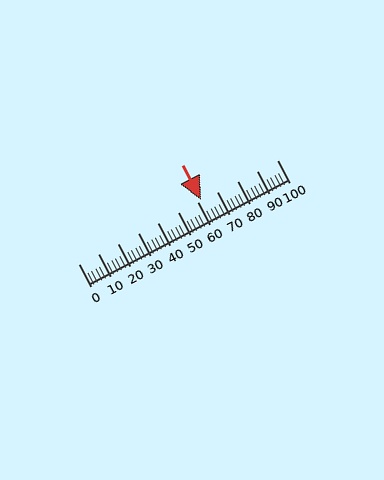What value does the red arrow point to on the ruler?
The red arrow points to approximately 62.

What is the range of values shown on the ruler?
The ruler shows values from 0 to 100.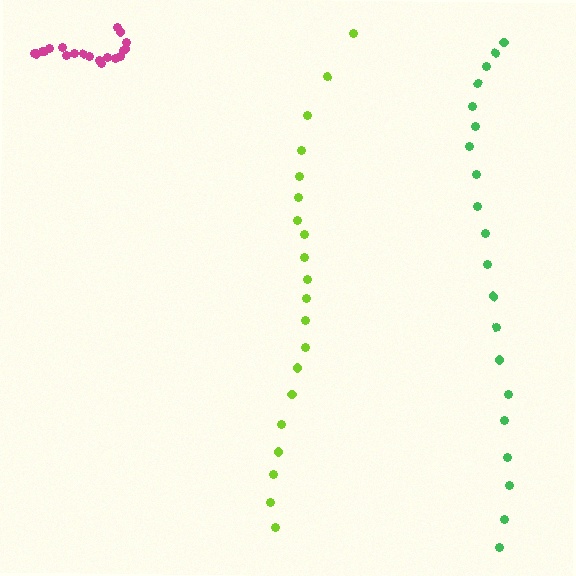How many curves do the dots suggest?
There are 3 distinct paths.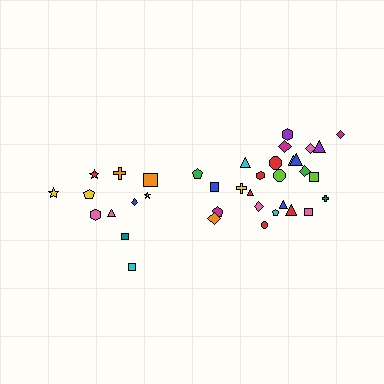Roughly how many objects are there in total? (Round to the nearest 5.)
Roughly 35 objects in total.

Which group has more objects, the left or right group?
The right group.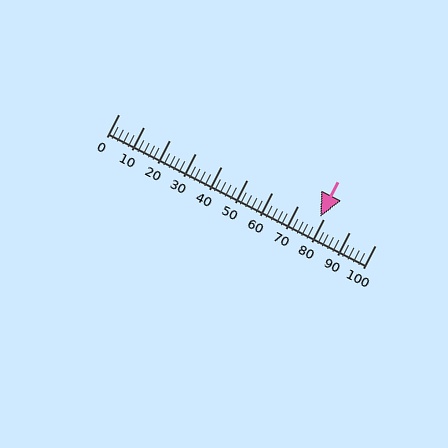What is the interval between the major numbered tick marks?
The major tick marks are spaced 10 units apart.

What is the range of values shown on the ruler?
The ruler shows values from 0 to 100.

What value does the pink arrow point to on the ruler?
The pink arrow points to approximately 79.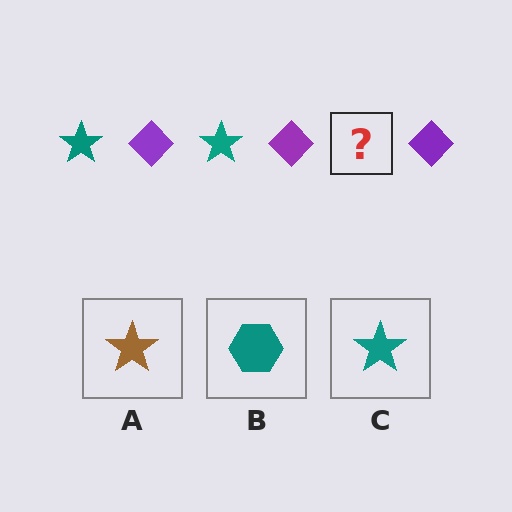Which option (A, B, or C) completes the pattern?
C.